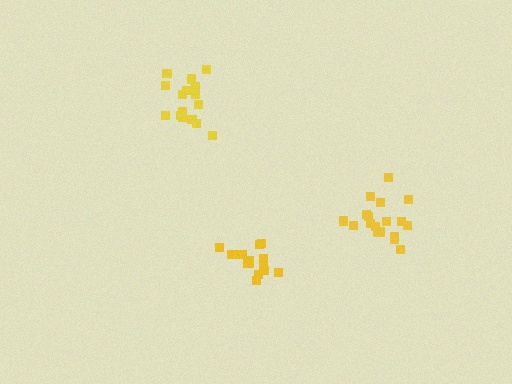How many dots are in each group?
Group 1: 16 dots, Group 2: 19 dots, Group 3: 16 dots (51 total).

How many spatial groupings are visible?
There are 3 spatial groupings.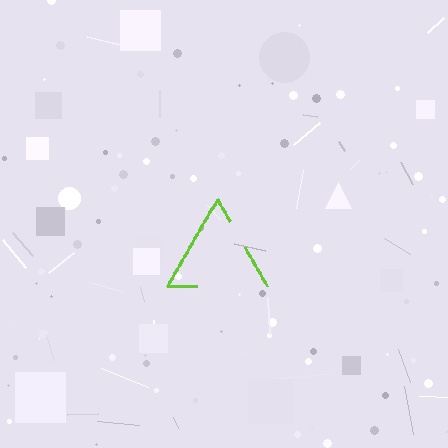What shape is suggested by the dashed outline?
The dashed outline suggests a triangle.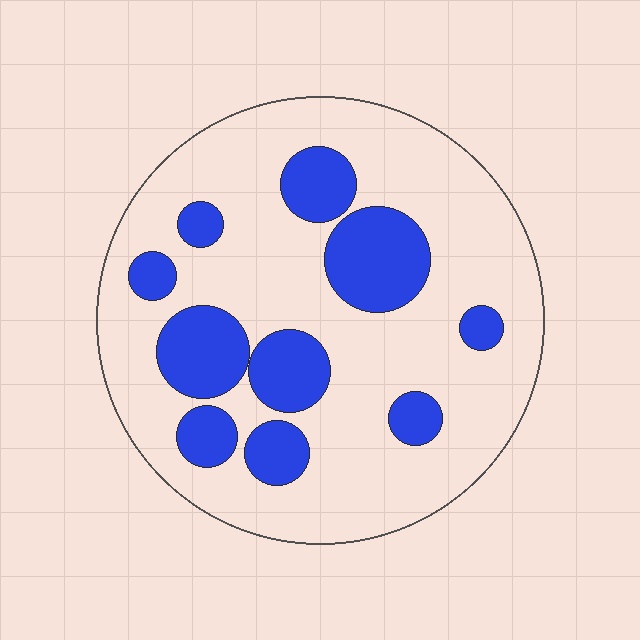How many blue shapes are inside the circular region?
10.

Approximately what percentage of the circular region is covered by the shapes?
Approximately 25%.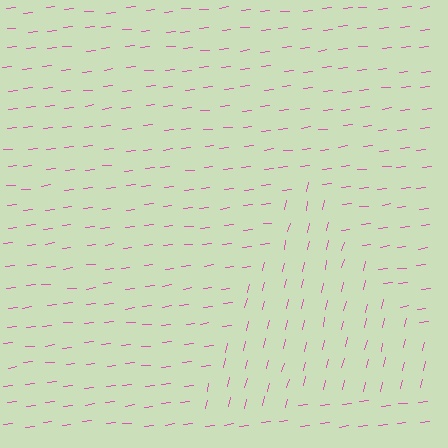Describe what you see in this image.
The image is filled with small pink line segments. A triangle region in the image has lines oriented differently from the surrounding lines, creating a visible texture boundary.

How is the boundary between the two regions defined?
The boundary is defined purely by a change in line orientation (approximately 70 degrees difference). All lines are the same color and thickness.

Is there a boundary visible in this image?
Yes, there is a texture boundary formed by a change in line orientation.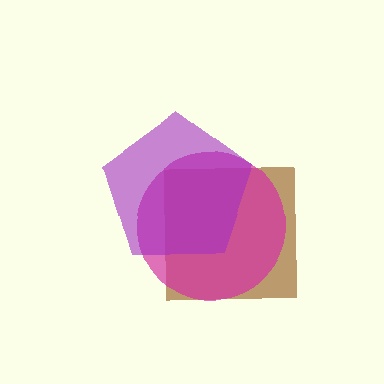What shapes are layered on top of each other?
The layered shapes are: a brown square, a magenta circle, a purple pentagon.